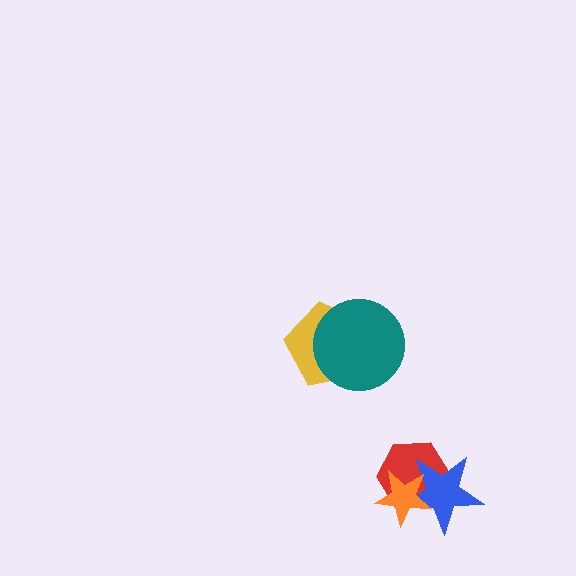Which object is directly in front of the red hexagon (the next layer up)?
The blue star is directly in front of the red hexagon.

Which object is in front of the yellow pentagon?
The teal circle is in front of the yellow pentagon.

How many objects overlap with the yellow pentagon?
1 object overlaps with the yellow pentagon.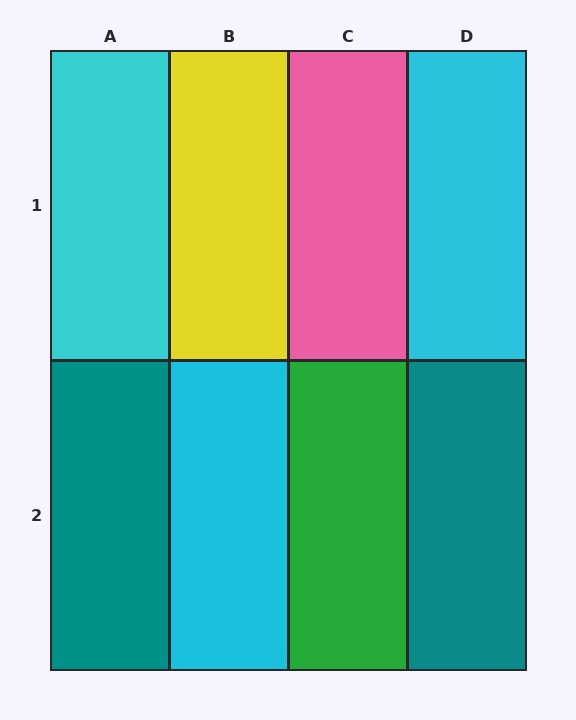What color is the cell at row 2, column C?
Green.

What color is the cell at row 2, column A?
Teal.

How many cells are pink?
1 cell is pink.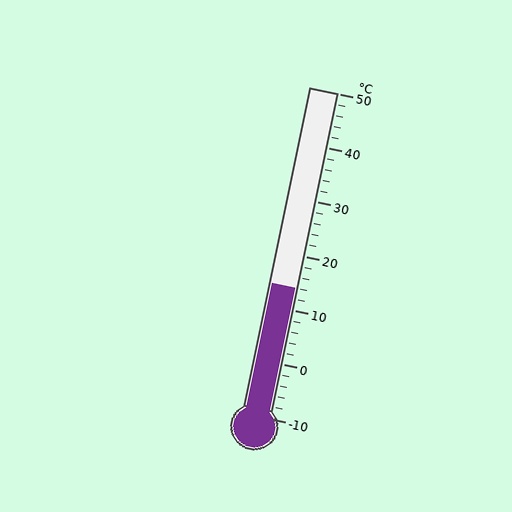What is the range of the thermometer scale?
The thermometer scale ranges from -10°C to 50°C.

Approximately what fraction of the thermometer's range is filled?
The thermometer is filled to approximately 40% of its range.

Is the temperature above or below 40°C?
The temperature is below 40°C.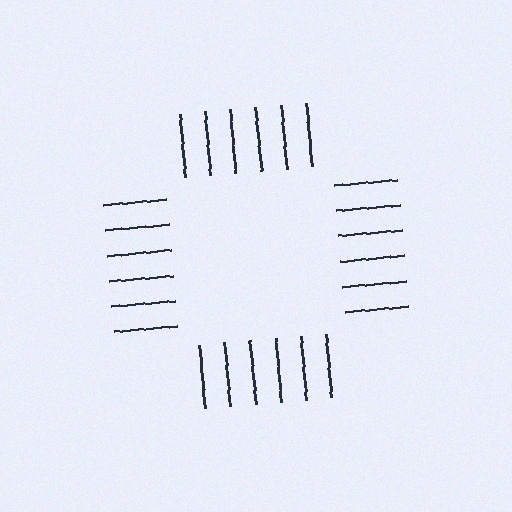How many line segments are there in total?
24 — 6 along each of the 4 edges.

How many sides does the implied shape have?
4 sides — the line-ends trace a square.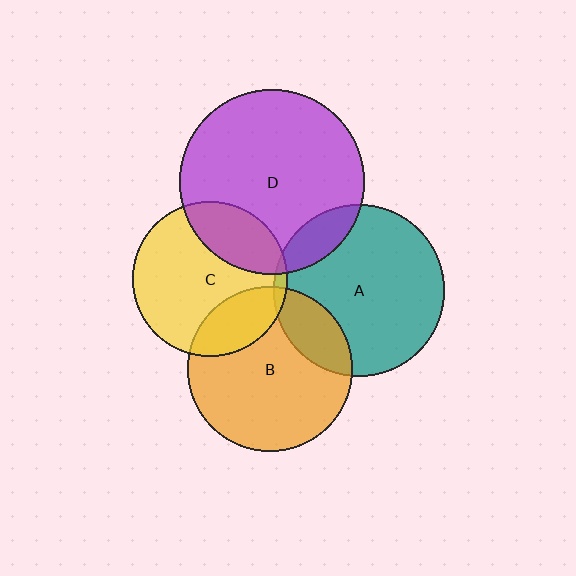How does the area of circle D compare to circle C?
Approximately 1.4 times.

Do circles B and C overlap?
Yes.